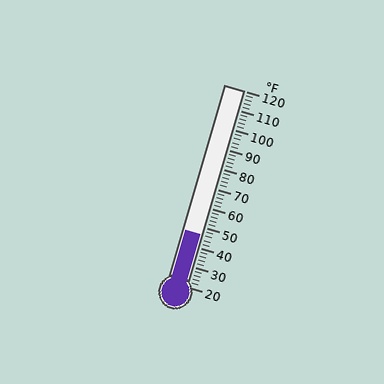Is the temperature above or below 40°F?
The temperature is above 40°F.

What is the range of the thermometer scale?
The thermometer scale ranges from 20°F to 120°F.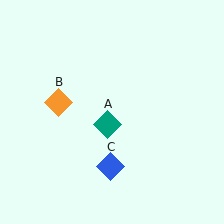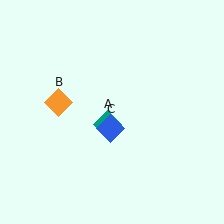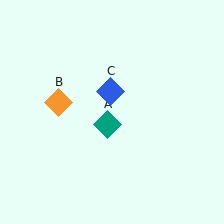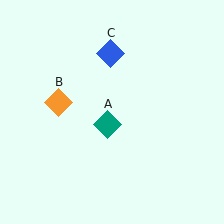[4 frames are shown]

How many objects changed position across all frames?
1 object changed position: blue diamond (object C).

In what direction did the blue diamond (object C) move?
The blue diamond (object C) moved up.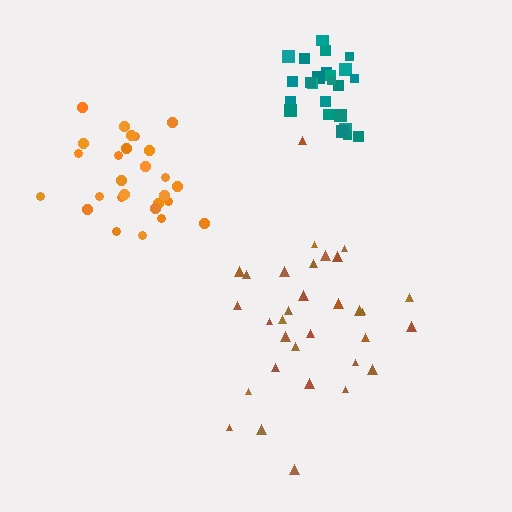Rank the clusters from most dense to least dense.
teal, orange, brown.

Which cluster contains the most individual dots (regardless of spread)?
Brown (32).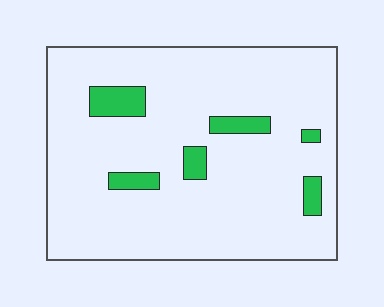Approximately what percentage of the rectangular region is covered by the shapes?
Approximately 10%.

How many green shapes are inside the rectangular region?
6.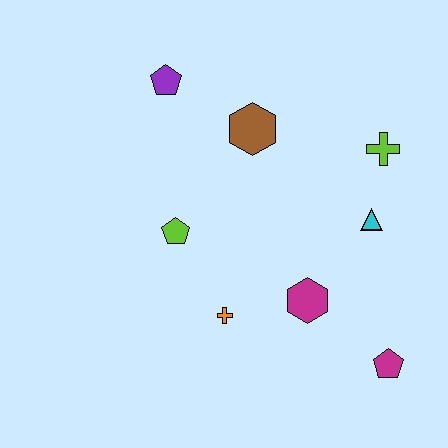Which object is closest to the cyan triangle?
The lime cross is closest to the cyan triangle.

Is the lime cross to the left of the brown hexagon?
No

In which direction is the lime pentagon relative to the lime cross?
The lime pentagon is to the left of the lime cross.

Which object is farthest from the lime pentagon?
The magenta pentagon is farthest from the lime pentagon.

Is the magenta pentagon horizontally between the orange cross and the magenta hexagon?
No